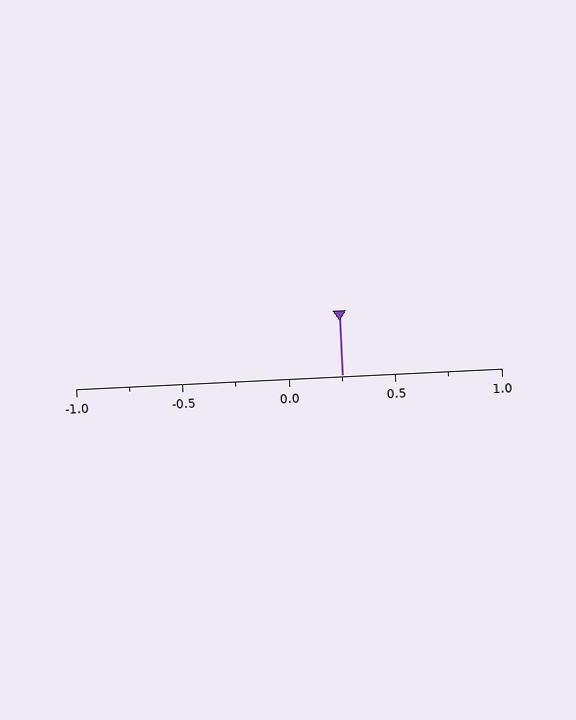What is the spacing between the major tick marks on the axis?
The major ticks are spaced 0.5 apart.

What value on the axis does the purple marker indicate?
The marker indicates approximately 0.25.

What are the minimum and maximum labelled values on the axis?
The axis runs from -1.0 to 1.0.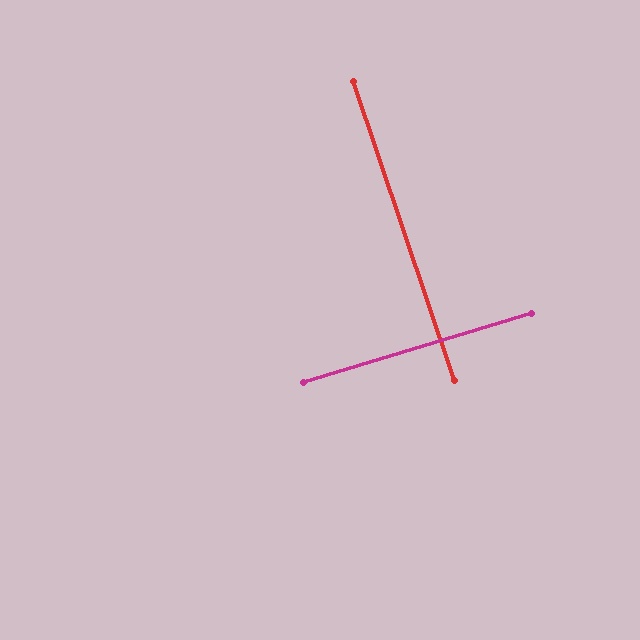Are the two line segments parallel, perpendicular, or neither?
Perpendicular — they meet at approximately 88°.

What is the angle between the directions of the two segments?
Approximately 88 degrees.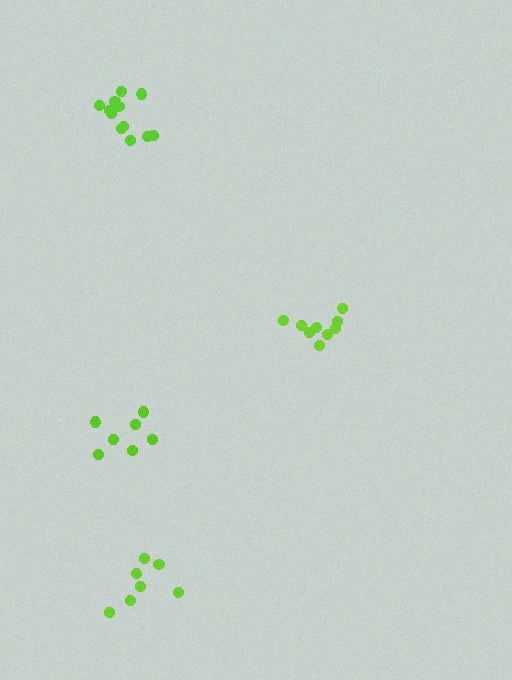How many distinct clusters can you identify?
There are 4 distinct clusters.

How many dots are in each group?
Group 1: 7 dots, Group 2: 12 dots, Group 3: 7 dots, Group 4: 9 dots (35 total).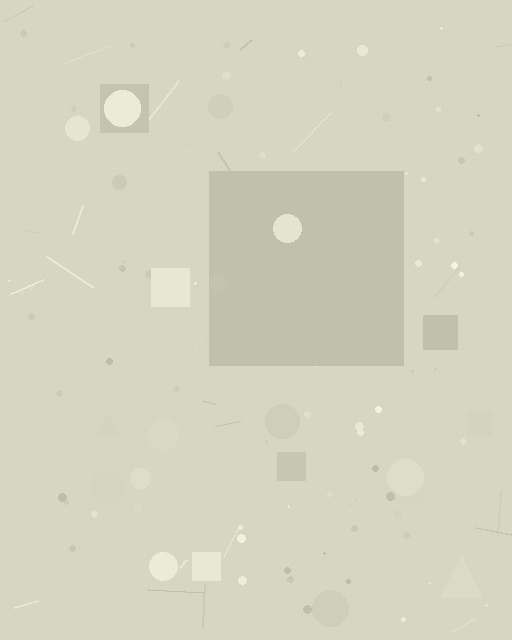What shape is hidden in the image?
A square is hidden in the image.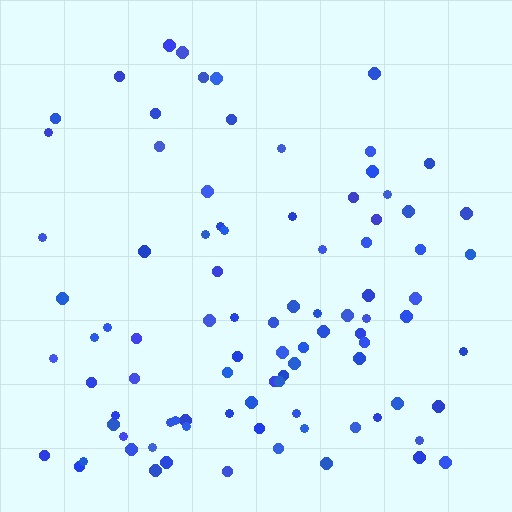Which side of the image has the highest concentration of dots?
The bottom.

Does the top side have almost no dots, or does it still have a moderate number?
Still a moderate number, just noticeably fewer than the bottom.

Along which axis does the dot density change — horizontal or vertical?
Vertical.